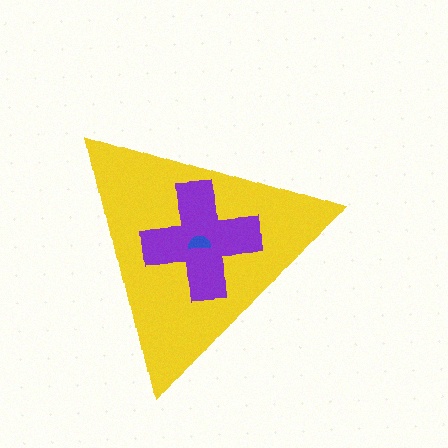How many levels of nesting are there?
3.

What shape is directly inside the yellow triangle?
The purple cross.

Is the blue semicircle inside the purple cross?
Yes.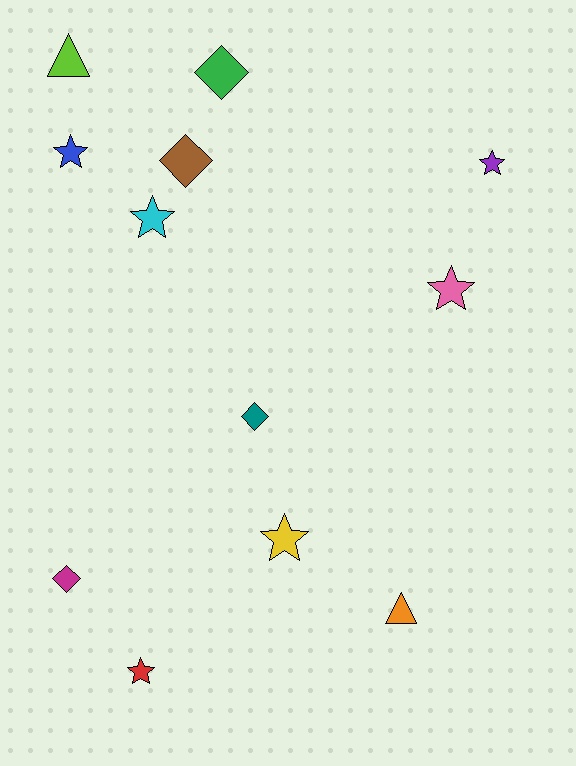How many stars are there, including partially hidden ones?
There are 6 stars.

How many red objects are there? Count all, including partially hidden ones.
There is 1 red object.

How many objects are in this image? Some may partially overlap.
There are 12 objects.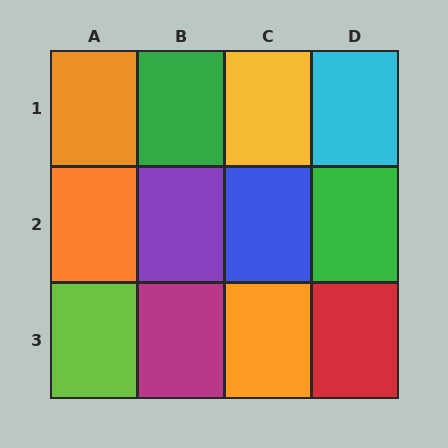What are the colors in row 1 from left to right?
Orange, green, yellow, cyan.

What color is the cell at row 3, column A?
Lime.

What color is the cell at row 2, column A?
Orange.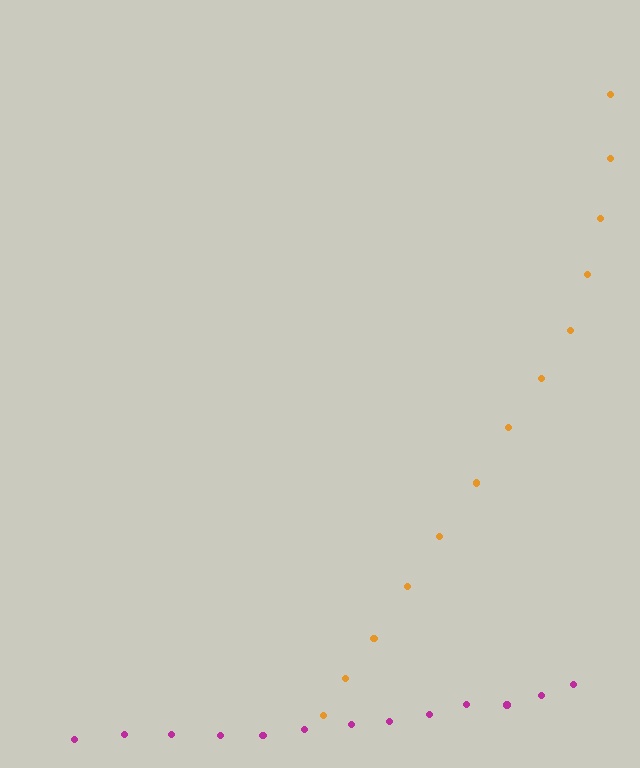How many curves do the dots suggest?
There are 2 distinct paths.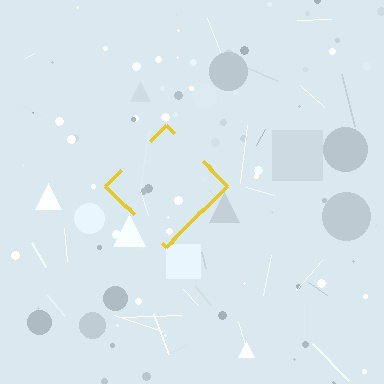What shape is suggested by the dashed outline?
The dashed outline suggests a diamond.